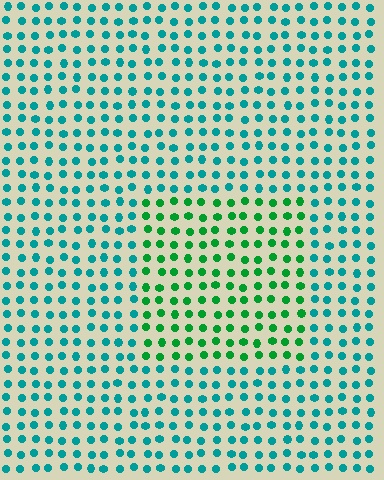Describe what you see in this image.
The image is filled with small teal elements in a uniform arrangement. A rectangle-shaped region is visible where the elements are tinted to a slightly different hue, forming a subtle color boundary.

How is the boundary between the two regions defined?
The boundary is defined purely by a slight shift in hue (about 43 degrees). Spacing, size, and orientation are identical on both sides.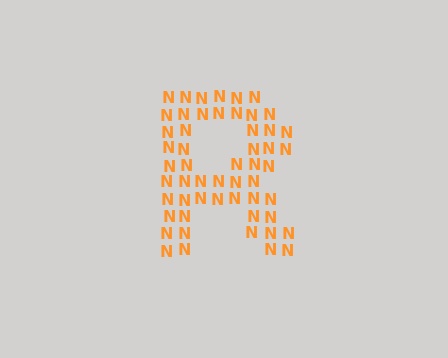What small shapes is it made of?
It is made of small letter N's.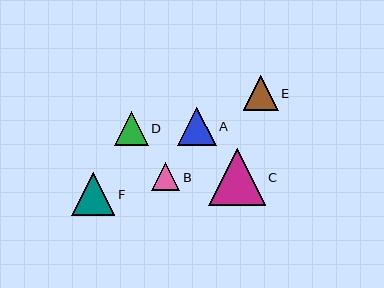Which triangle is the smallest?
Triangle B is the smallest with a size of approximately 28 pixels.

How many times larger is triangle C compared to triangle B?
Triangle C is approximately 2.0 times the size of triangle B.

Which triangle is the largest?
Triangle C is the largest with a size of approximately 57 pixels.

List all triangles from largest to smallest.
From largest to smallest: C, F, A, E, D, B.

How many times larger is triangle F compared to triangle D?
Triangle F is approximately 1.3 times the size of triangle D.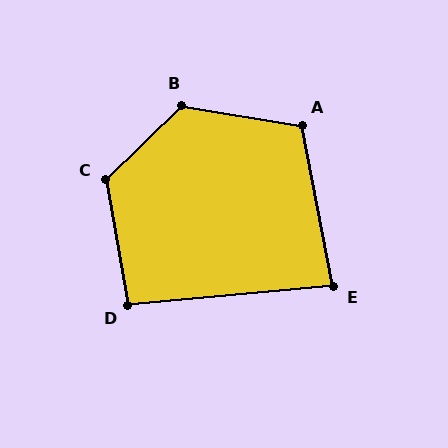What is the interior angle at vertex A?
Approximately 110 degrees (obtuse).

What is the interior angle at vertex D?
Approximately 95 degrees (approximately right).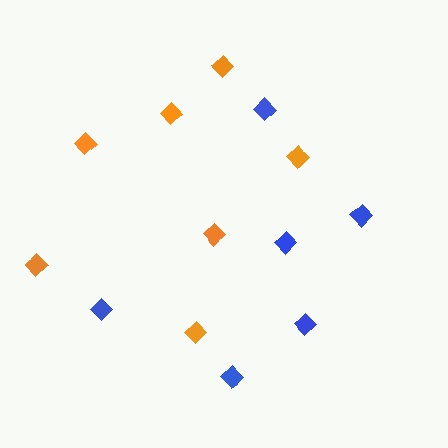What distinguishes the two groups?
There are 2 groups: one group of orange diamonds (7) and one group of blue diamonds (6).